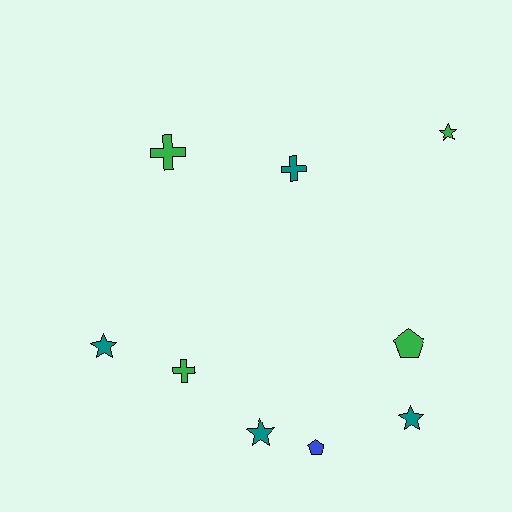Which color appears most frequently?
Green, with 4 objects.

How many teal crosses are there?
There is 1 teal cross.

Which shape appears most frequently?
Star, with 4 objects.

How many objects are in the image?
There are 9 objects.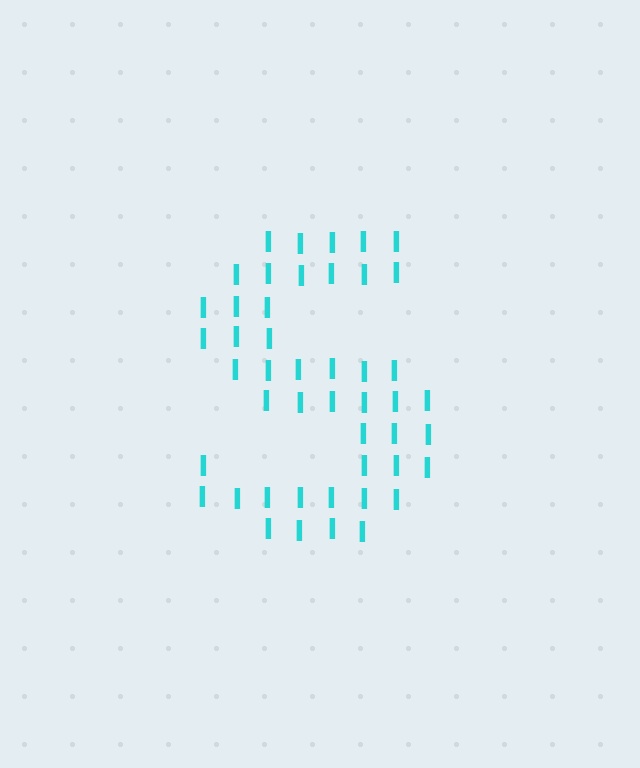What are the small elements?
The small elements are letter I's.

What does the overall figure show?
The overall figure shows the letter S.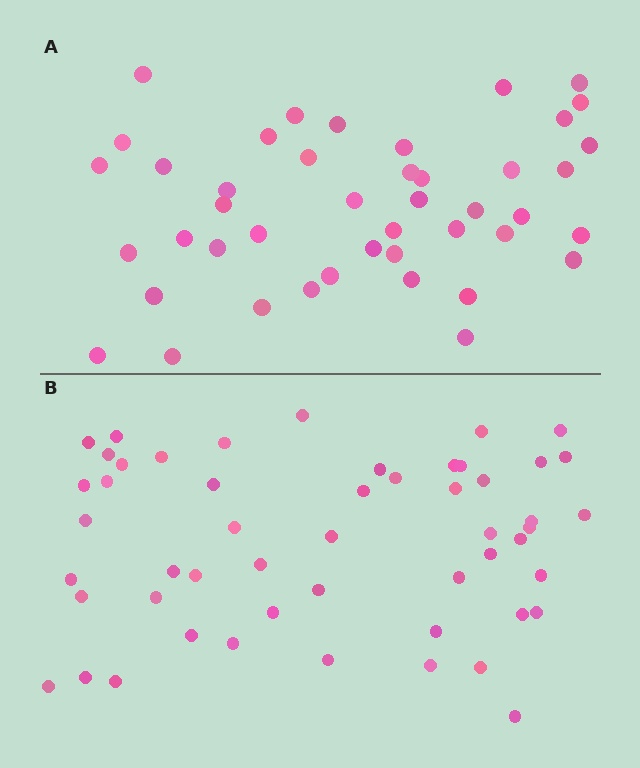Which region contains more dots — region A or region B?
Region B (the bottom region) has more dots.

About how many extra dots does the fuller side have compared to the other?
Region B has roughly 8 or so more dots than region A.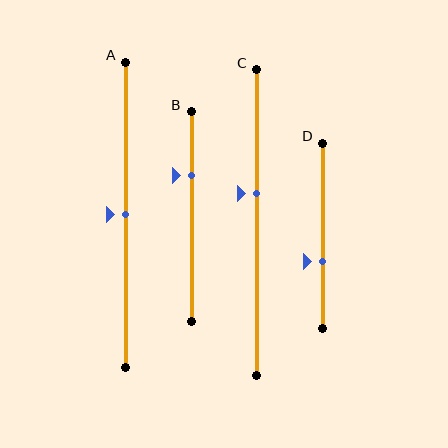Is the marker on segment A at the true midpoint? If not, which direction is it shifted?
Yes, the marker on segment A is at the true midpoint.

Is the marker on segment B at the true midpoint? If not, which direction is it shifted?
No, the marker on segment B is shifted upward by about 20% of the segment length.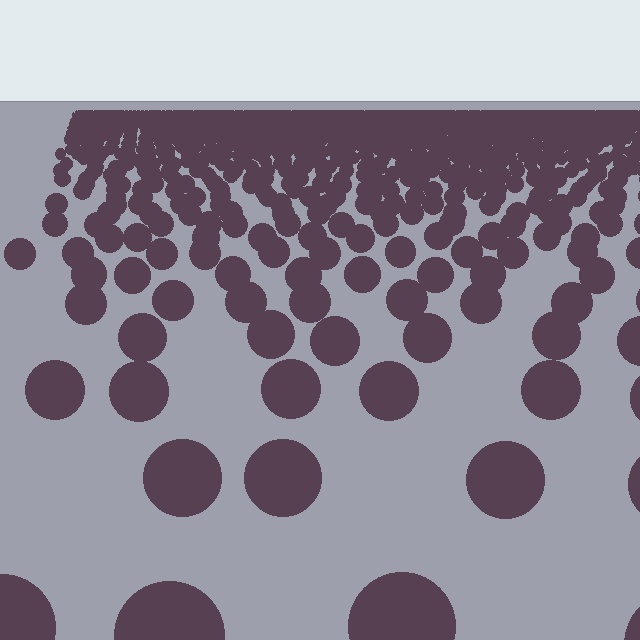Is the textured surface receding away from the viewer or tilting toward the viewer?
The surface is receding away from the viewer. Texture elements get smaller and denser toward the top.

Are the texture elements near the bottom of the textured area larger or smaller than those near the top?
Larger. Near the bottom, elements are closer to the viewer and appear at a bigger on-screen size.